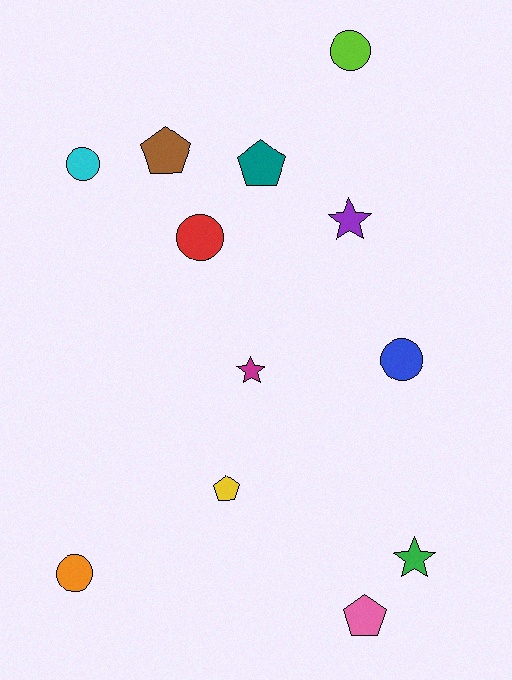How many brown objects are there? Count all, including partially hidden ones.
There is 1 brown object.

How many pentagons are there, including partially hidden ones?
There are 4 pentagons.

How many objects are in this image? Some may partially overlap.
There are 12 objects.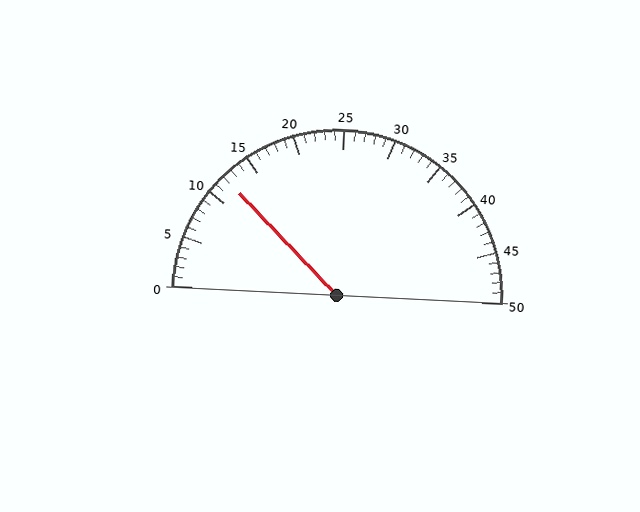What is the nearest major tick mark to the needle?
The nearest major tick mark is 10.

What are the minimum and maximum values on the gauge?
The gauge ranges from 0 to 50.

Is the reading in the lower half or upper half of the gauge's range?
The reading is in the lower half of the range (0 to 50).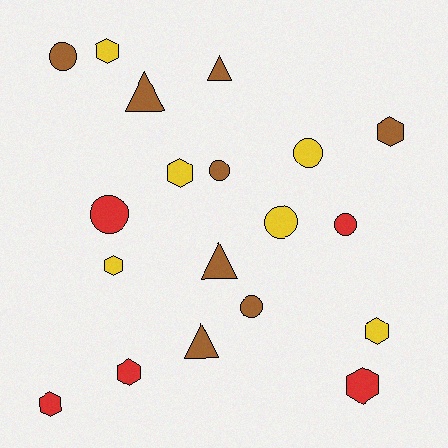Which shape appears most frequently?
Hexagon, with 8 objects.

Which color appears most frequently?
Brown, with 8 objects.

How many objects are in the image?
There are 19 objects.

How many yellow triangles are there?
There are no yellow triangles.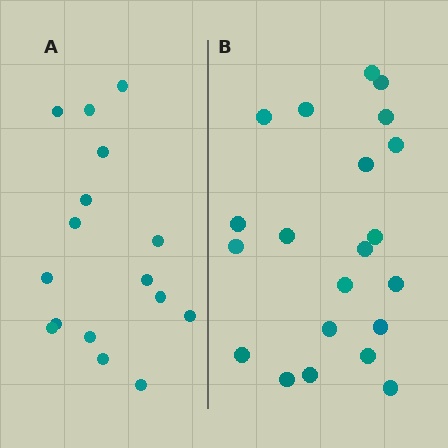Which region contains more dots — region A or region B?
Region B (the right region) has more dots.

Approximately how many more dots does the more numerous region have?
Region B has about 5 more dots than region A.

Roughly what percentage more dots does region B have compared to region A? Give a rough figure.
About 30% more.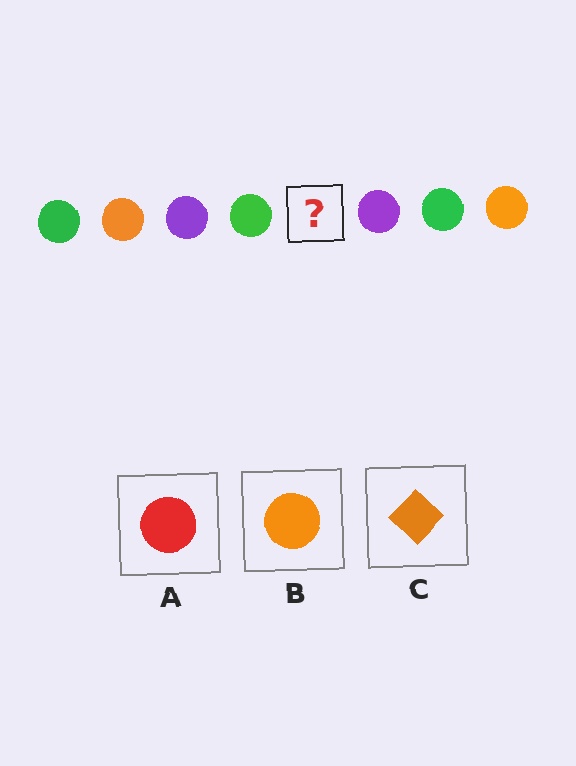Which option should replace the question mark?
Option B.